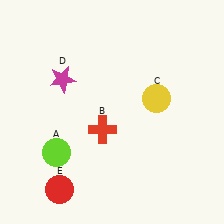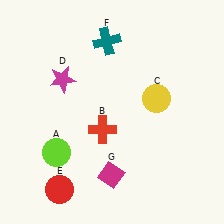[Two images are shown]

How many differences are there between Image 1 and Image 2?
There are 2 differences between the two images.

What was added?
A teal cross (F), a magenta diamond (G) were added in Image 2.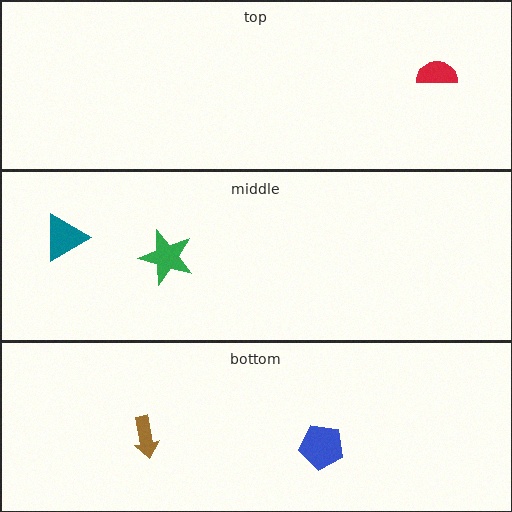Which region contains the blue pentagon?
The bottom region.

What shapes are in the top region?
The red semicircle.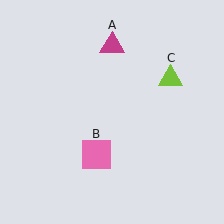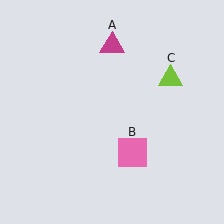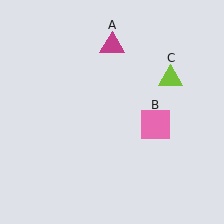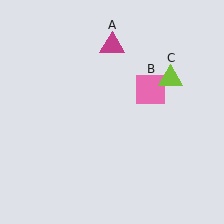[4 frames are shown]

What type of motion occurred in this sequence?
The pink square (object B) rotated counterclockwise around the center of the scene.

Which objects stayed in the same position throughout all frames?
Magenta triangle (object A) and lime triangle (object C) remained stationary.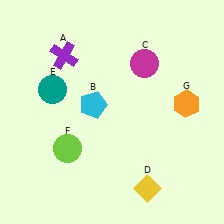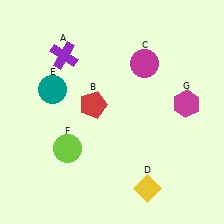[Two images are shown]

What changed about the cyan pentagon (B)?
In Image 1, B is cyan. In Image 2, it changed to red.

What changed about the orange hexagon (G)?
In Image 1, G is orange. In Image 2, it changed to magenta.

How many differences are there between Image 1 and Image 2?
There are 2 differences between the two images.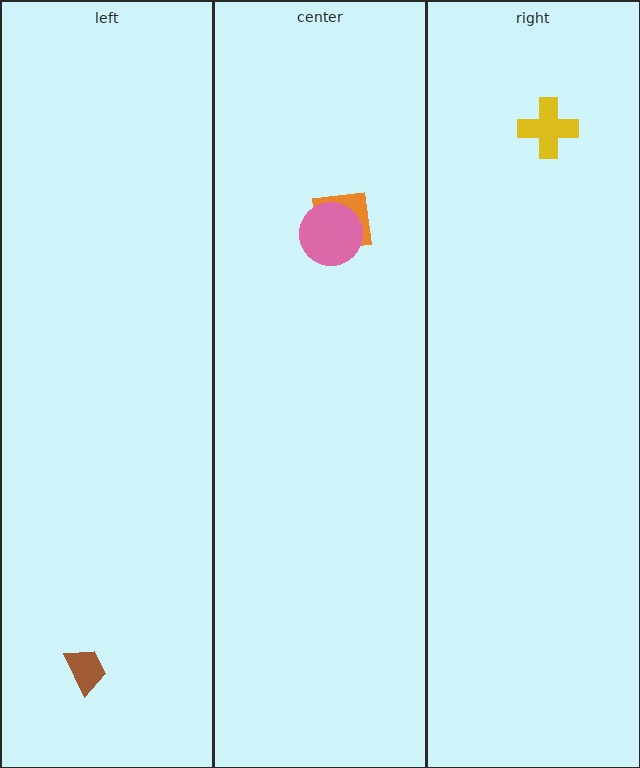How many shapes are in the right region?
1.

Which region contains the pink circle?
The center region.